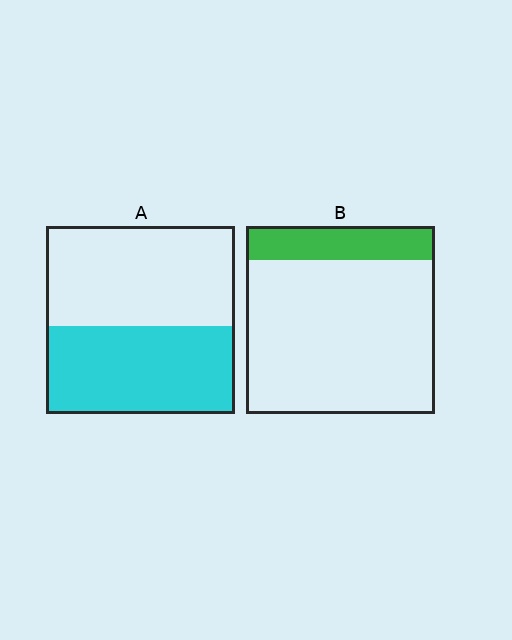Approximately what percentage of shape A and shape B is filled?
A is approximately 45% and B is approximately 20%.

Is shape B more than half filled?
No.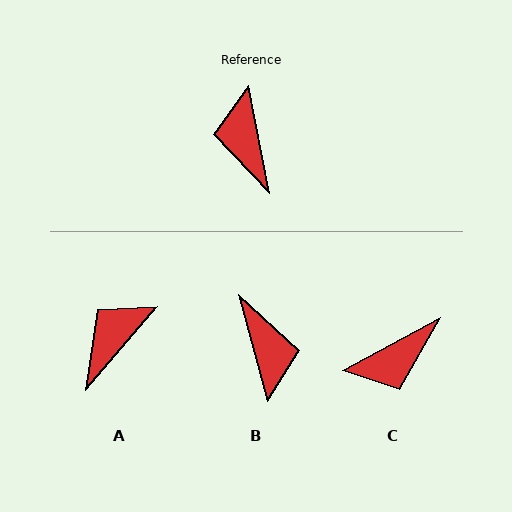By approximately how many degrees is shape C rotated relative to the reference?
Approximately 107 degrees counter-clockwise.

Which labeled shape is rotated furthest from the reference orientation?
B, about 176 degrees away.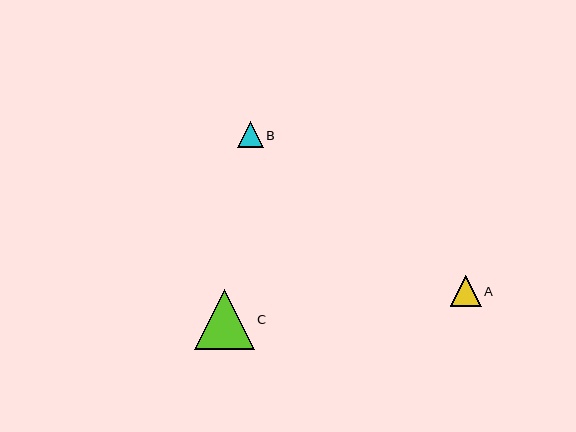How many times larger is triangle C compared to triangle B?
Triangle C is approximately 2.3 times the size of triangle B.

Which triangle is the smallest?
Triangle B is the smallest with a size of approximately 26 pixels.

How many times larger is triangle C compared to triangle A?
Triangle C is approximately 1.9 times the size of triangle A.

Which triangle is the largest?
Triangle C is the largest with a size of approximately 60 pixels.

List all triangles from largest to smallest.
From largest to smallest: C, A, B.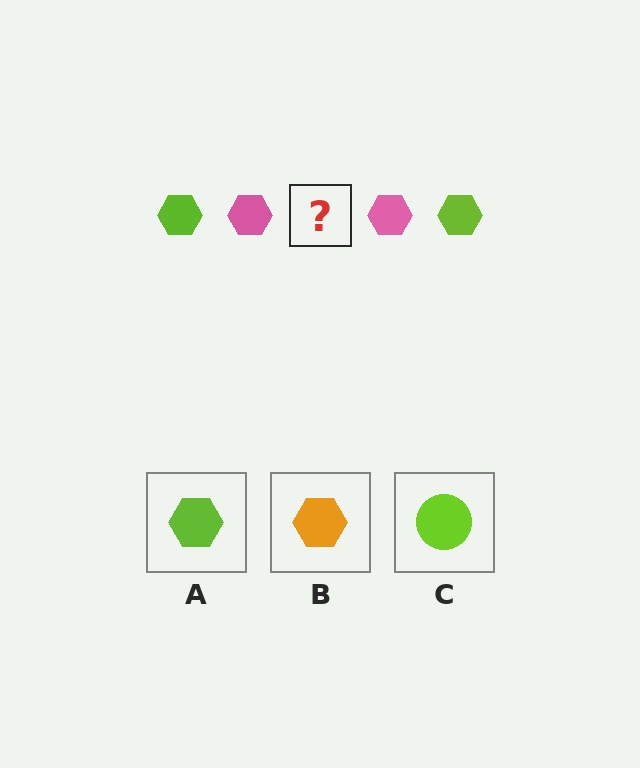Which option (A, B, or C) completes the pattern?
A.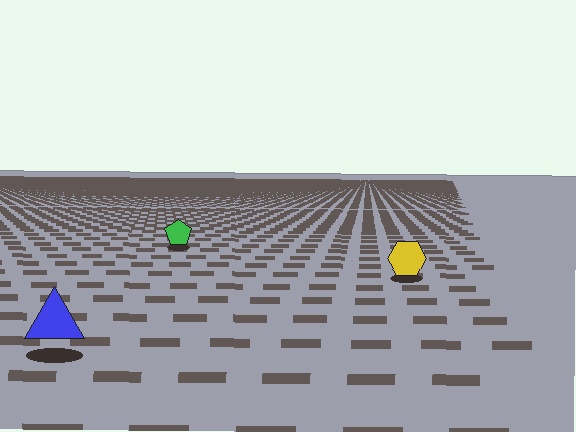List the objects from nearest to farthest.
From nearest to farthest: the blue triangle, the yellow hexagon, the green pentagon.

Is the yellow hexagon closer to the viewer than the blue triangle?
No. The blue triangle is closer — you can tell from the texture gradient: the ground texture is coarser near it.